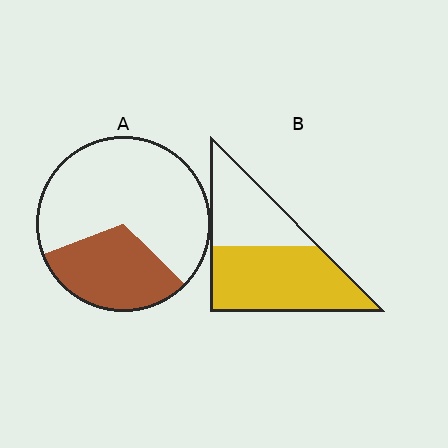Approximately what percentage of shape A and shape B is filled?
A is approximately 30% and B is approximately 60%.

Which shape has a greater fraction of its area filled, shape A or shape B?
Shape B.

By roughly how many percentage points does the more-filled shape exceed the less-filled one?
By roughly 30 percentage points (B over A).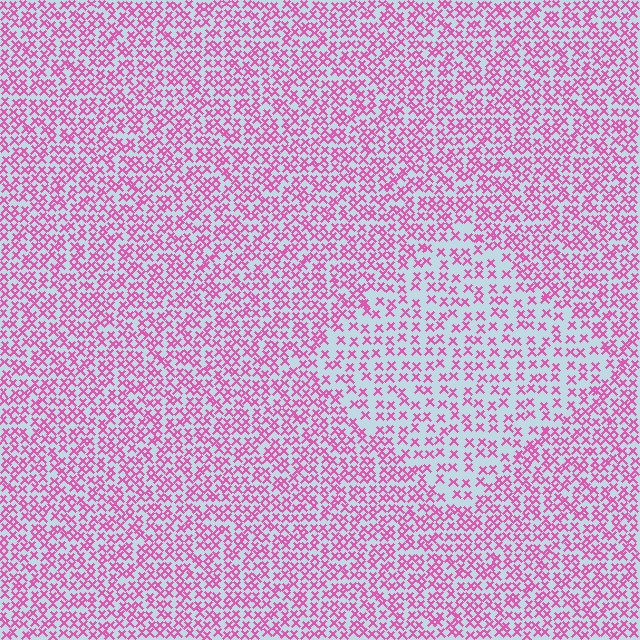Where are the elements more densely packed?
The elements are more densely packed outside the diamond boundary.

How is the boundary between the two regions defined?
The boundary is defined by a change in element density (approximately 1.8x ratio). All elements are the same color, size, and shape.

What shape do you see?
I see a diamond.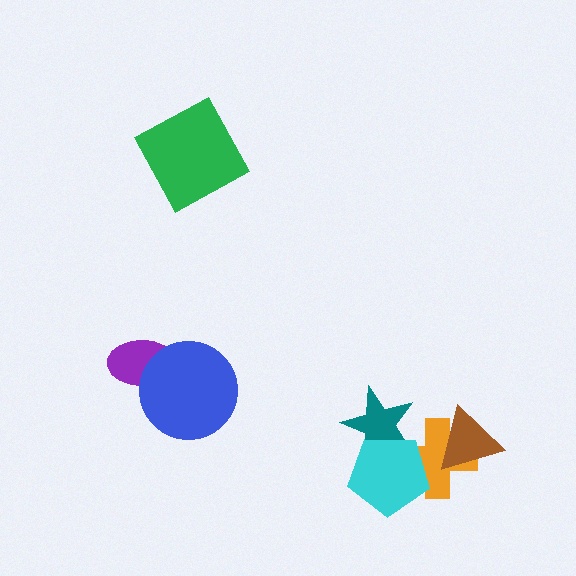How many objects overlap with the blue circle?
1 object overlaps with the blue circle.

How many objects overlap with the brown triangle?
1 object overlaps with the brown triangle.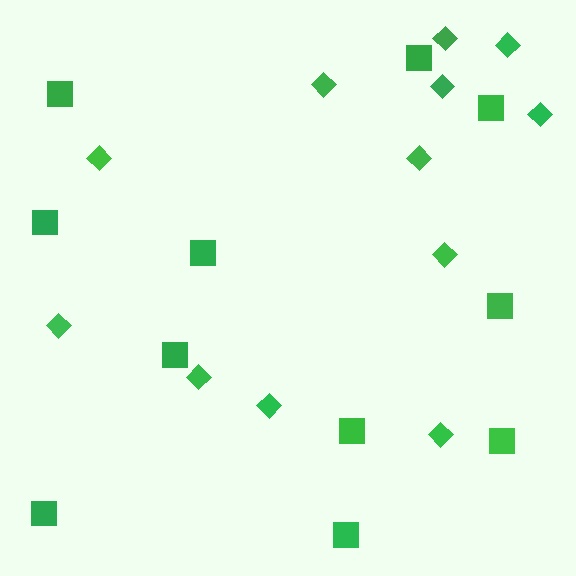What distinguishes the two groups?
There are 2 groups: one group of diamonds (12) and one group of squares (11).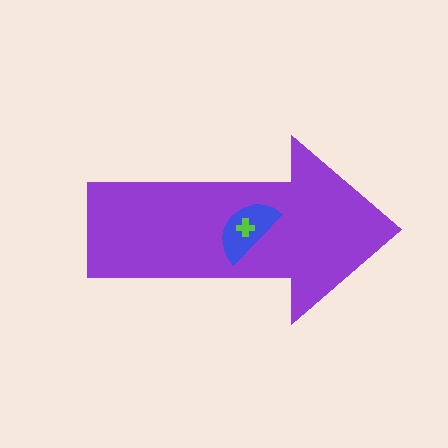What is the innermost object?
The lime cross.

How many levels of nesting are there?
3.